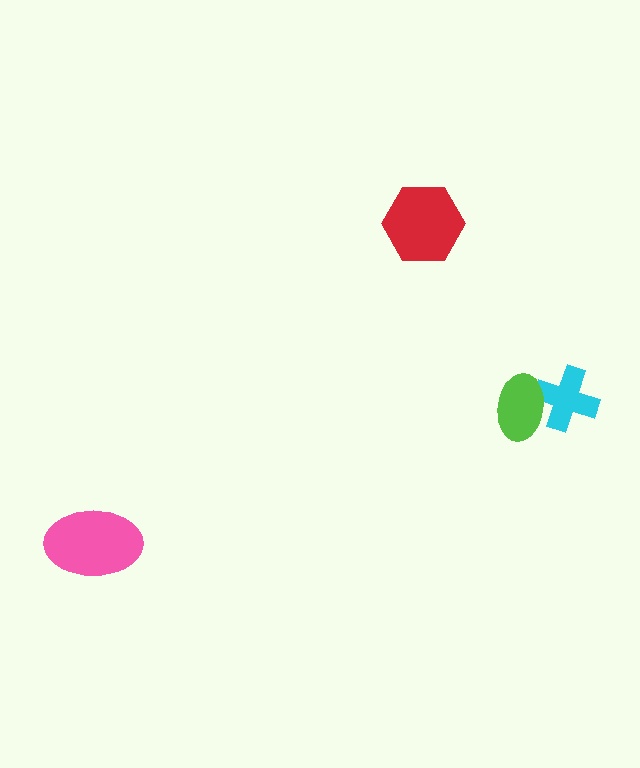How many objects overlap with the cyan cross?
1 object overlaps with the cyan cross.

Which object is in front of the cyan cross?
The lime ellipse is in front of the cyan cross.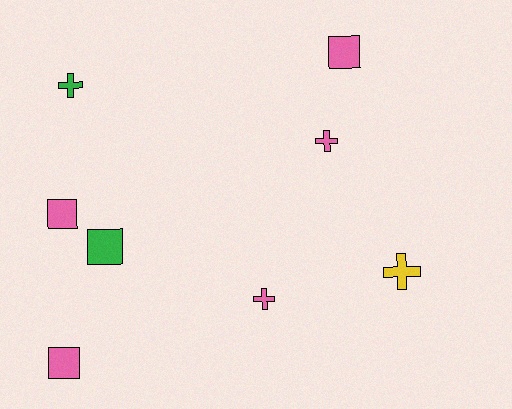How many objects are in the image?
There are 8 objects.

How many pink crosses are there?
There are 2 pink crosses.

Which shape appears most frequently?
Square, with 4 objects.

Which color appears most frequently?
Pink, with 5 objects.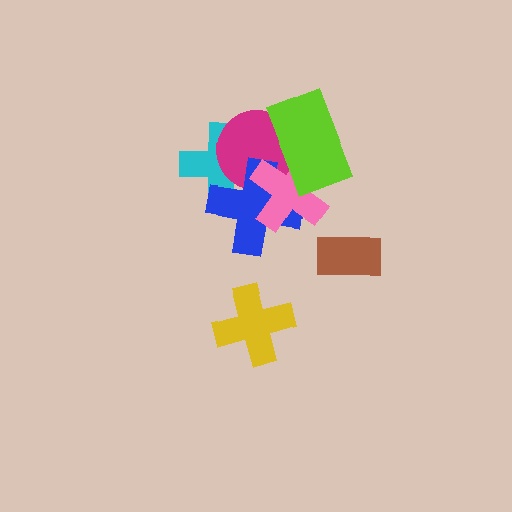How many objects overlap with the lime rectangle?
3 objects overlap with the lime rectangle.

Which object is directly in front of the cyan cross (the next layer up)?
The magenta circle is directly in front of the cyan cross.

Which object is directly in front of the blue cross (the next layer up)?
The pink cross is directly in front of the blue cross.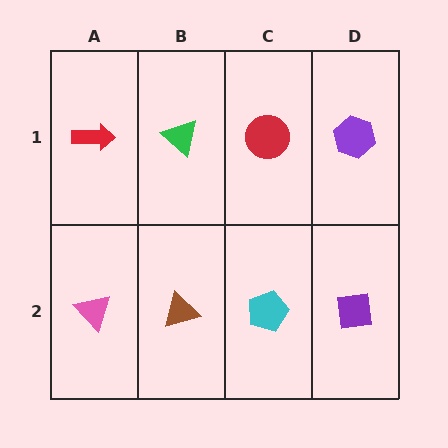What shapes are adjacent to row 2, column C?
A red circle (row 1, column C), a brown triangle (row 2, column B), a purple square (row 2, column D).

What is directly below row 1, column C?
A cyan pentagon.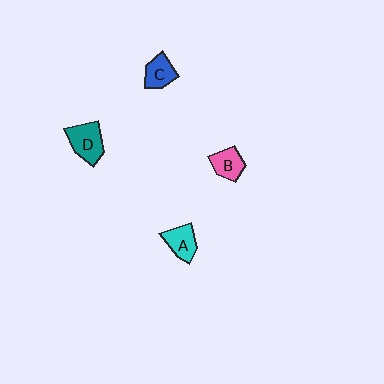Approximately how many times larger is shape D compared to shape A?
Approximately 1.3 times.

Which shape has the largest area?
Shape D (teal).